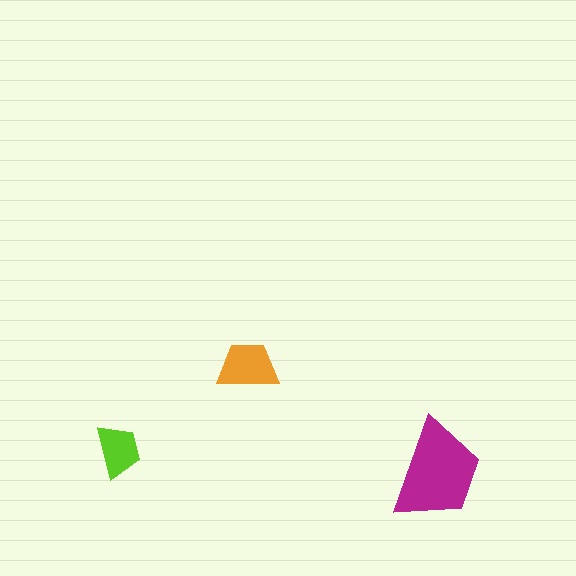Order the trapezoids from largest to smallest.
the magenta one, the orange one, the lime one.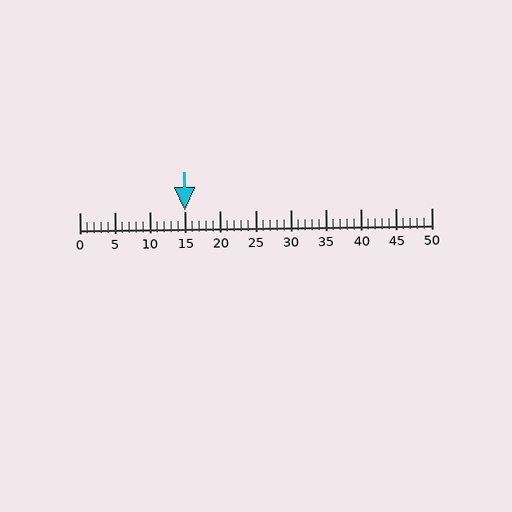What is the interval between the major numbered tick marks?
The major tick marks are spaced 5 units apart.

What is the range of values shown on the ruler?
The ruler shows values from 0 to 50.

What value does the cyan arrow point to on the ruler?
The cyan arrow points to approximately 15.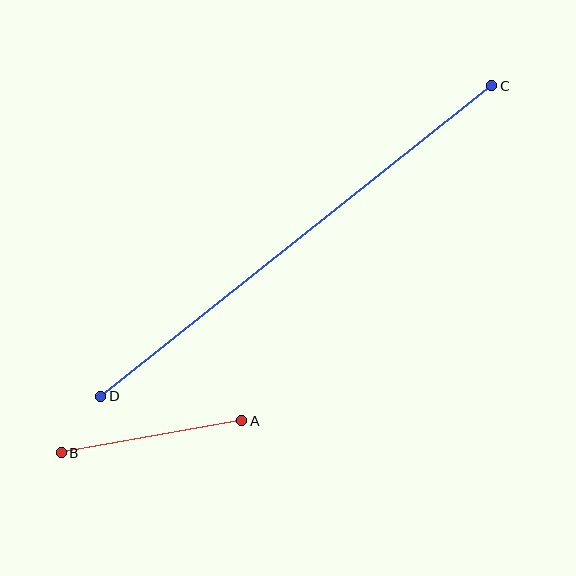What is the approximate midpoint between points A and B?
The midpoint is at approximately (152, 437) pixels.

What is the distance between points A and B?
The distance is approximately 183 pixels.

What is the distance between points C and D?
The distance is approximately 499 pixels.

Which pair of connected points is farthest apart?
Points C and D are farthest apart.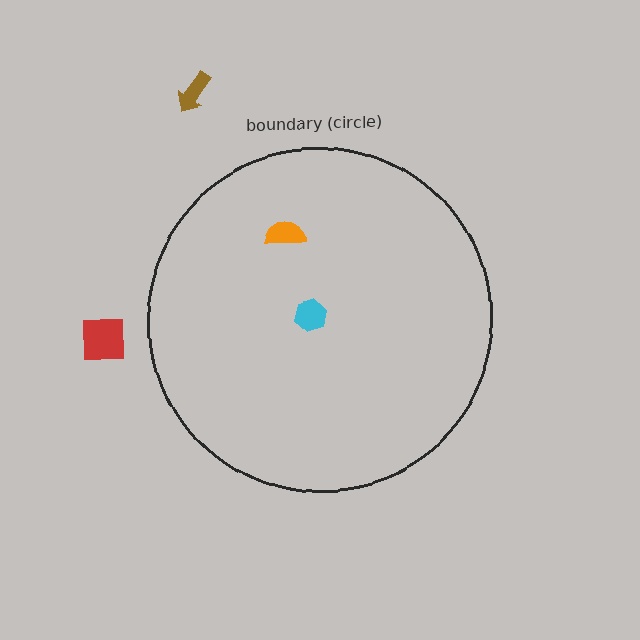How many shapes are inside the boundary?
2 inside, 2 outside.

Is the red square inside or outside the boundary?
Outside.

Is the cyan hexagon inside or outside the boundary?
Inside.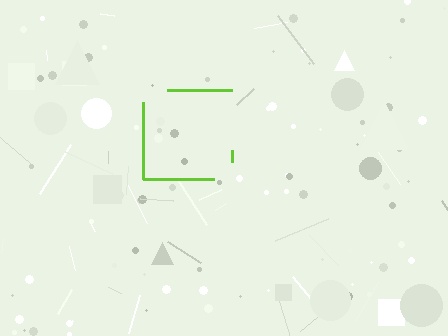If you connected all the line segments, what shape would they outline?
They would outline a square.